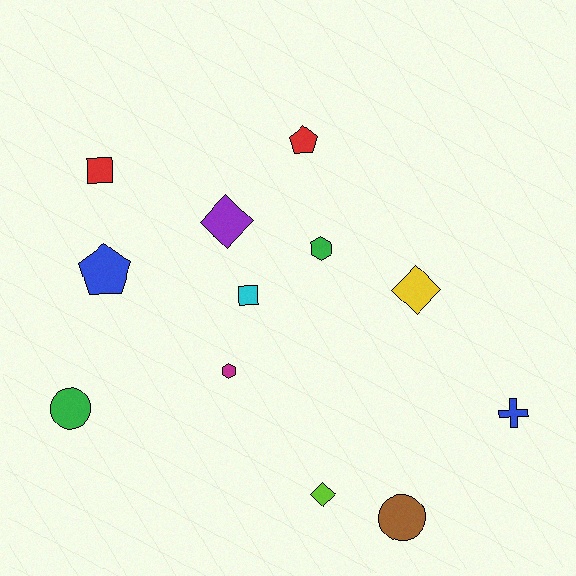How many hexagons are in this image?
There are 2 hexagons.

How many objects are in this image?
There are 12 objects.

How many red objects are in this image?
There are 2 red objects.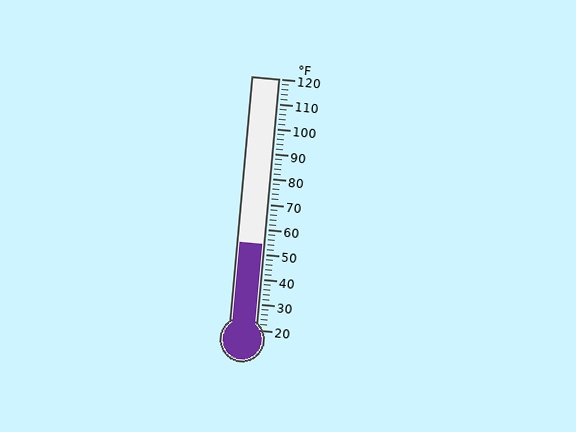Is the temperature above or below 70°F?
The temperature is below 70°F.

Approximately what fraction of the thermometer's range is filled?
The thermometer is filled to approximately 35% of its range.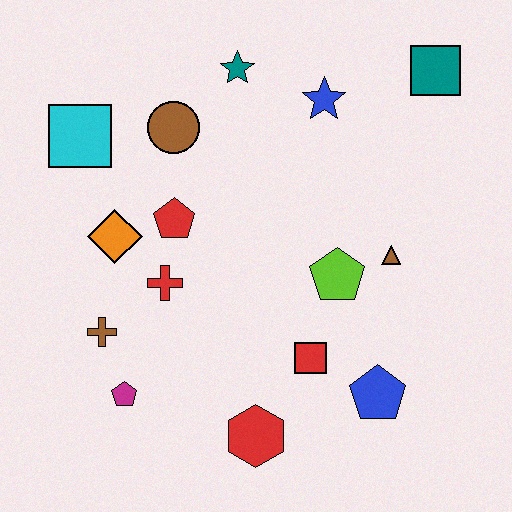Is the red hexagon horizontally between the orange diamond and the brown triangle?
Yes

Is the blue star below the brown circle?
No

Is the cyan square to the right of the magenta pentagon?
No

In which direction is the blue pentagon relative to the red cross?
The blue pentagon is to the right of the red cross.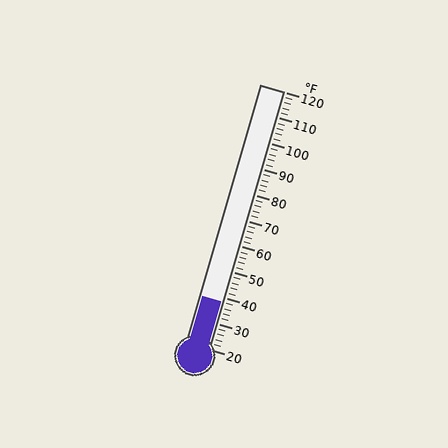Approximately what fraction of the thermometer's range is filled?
The thermometer is filled to approximately 20% of its range.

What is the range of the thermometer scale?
The thermometer scale ranges from 20°F to 120°F.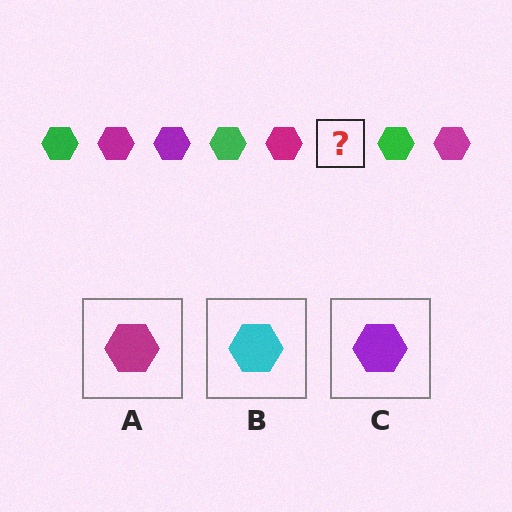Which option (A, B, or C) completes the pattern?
C.